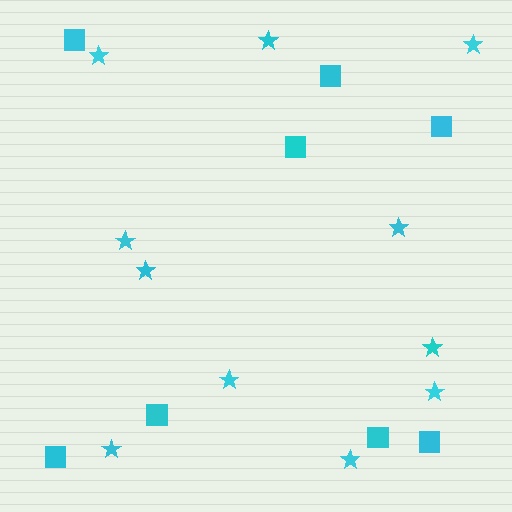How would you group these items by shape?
There are 2 groups: one group of squares (8) and one group of stars (11).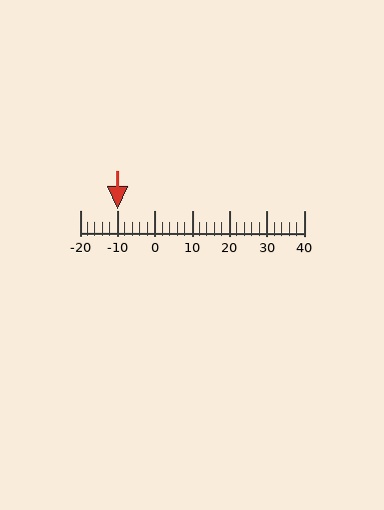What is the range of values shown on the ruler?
The ruler shows values from -20 to 40.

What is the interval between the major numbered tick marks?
The major tick marks are spaced 10 units apart.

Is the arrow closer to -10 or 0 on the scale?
The arrow is closer to -10.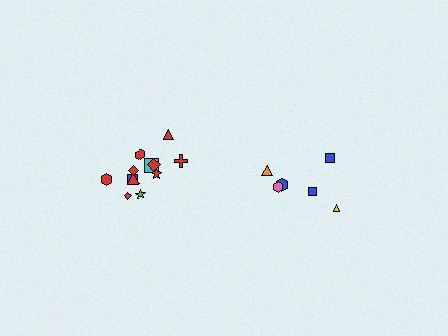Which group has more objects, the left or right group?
The left group.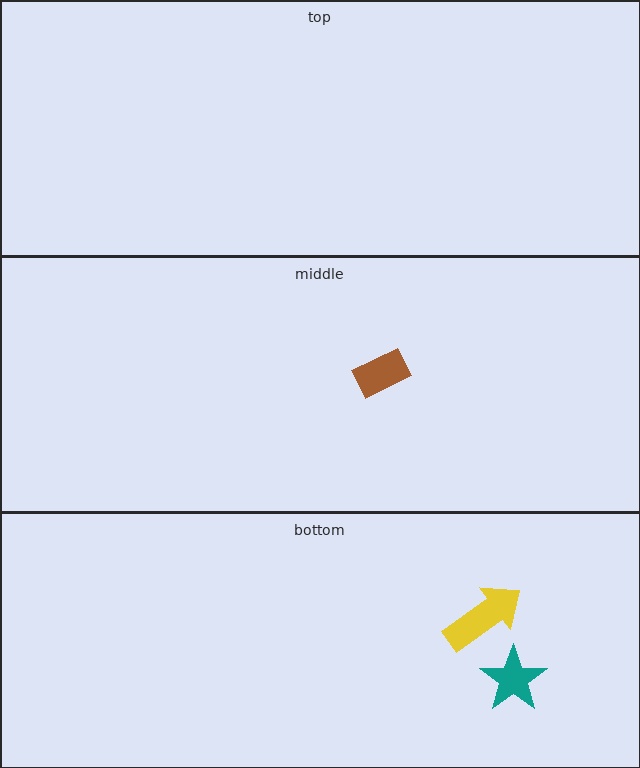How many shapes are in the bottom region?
2.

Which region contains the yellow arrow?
The bottom region.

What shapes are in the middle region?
The brown rectangle.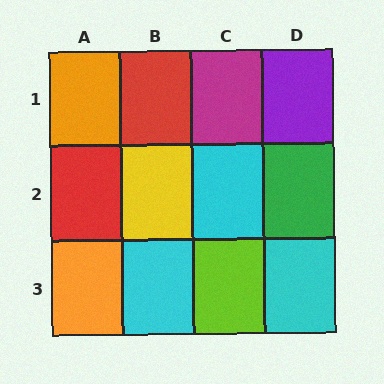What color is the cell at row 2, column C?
Cyan.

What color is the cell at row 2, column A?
Red.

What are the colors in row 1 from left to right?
Orange, red, magenta, purple.